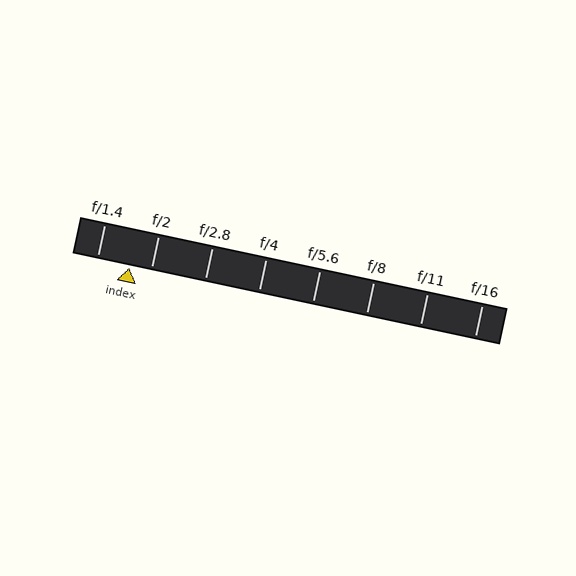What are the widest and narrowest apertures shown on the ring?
The widest aperture shown is f/1.4 and the narrowest is f/16.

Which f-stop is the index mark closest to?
The index mark is closest to f/2.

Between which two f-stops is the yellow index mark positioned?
The index mark is between f/1.4 and f/2.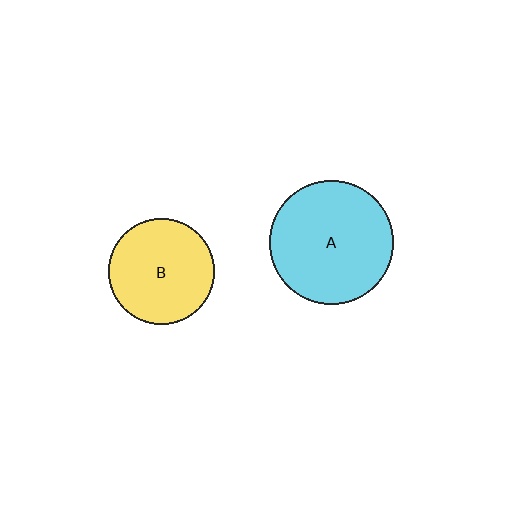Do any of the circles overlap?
No, none of the circles overlap.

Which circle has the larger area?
Circle A (cyan).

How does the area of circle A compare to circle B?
Approximately 1.4 times.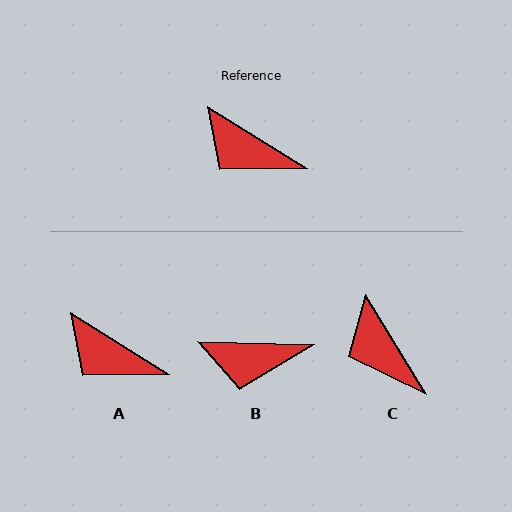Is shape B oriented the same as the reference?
No, it is off by about 30 degrees.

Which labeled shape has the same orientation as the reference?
A.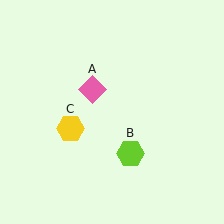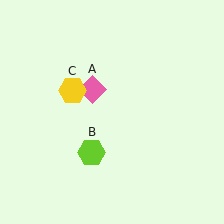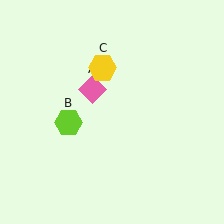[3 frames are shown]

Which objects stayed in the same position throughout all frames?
Pink diamond (object A) remained stationary.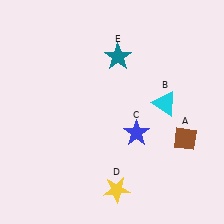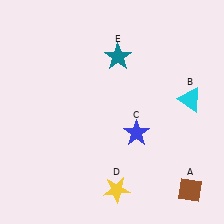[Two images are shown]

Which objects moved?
The objects that moved are: the brown diamond (A), the cyan triangle (B).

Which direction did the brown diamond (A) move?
The brown diamond (A) moved down.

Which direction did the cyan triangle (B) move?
The cyan triangle (B) moved right.